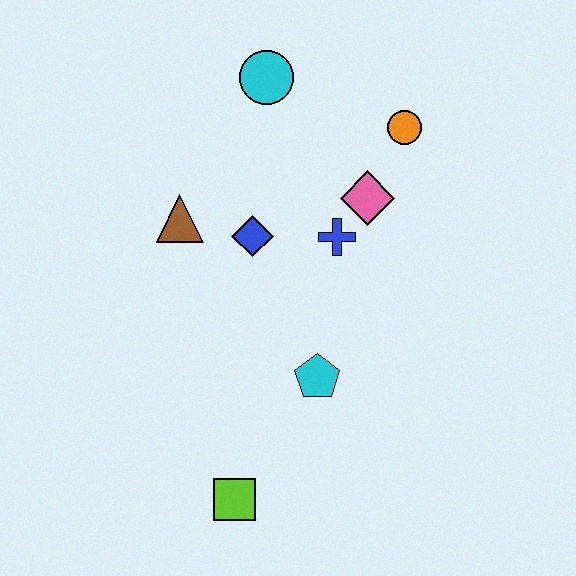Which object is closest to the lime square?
The cyan pentagon is closest to the lime square.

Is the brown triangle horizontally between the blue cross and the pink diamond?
No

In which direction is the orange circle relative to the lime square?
The orange circle is above the lime square.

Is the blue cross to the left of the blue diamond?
No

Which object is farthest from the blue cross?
The lime square is farthest from the blue cross.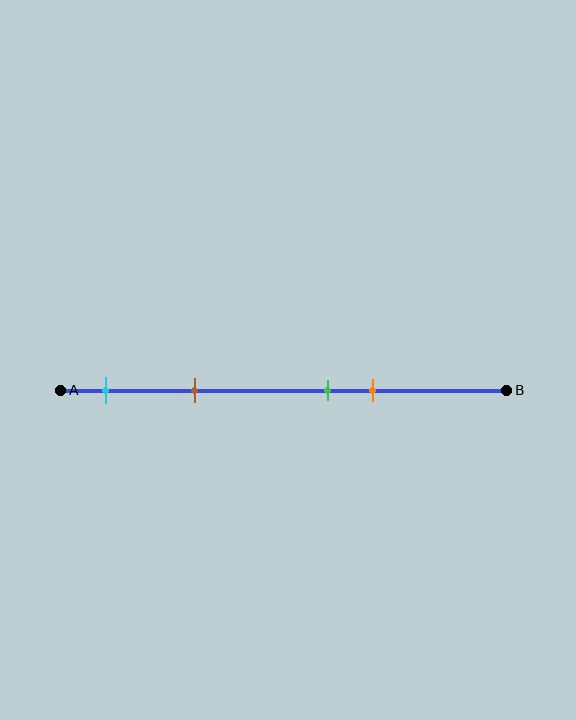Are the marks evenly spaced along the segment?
No, the marks are not evenly spaced.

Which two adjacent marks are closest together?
The green and orange marks are the closest adjacent pair.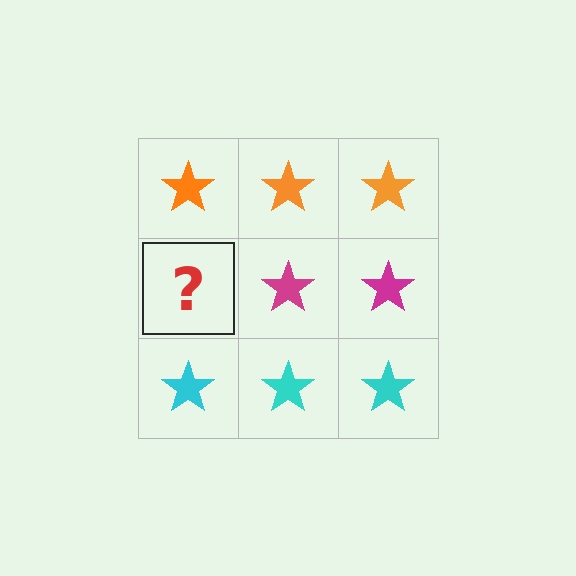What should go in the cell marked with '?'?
The missing cell should contain a magenta star.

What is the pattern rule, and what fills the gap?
The rule is that each row has a consistent color. The gap should be filled with a magenta star.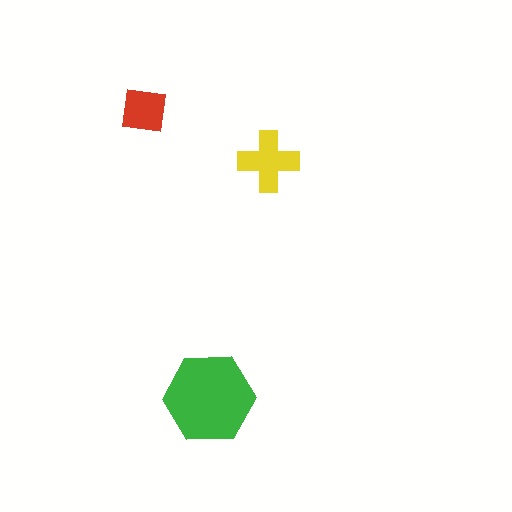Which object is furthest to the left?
The red square is leftmost.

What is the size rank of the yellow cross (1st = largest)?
2nd.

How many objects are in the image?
There are 3 objects in the image.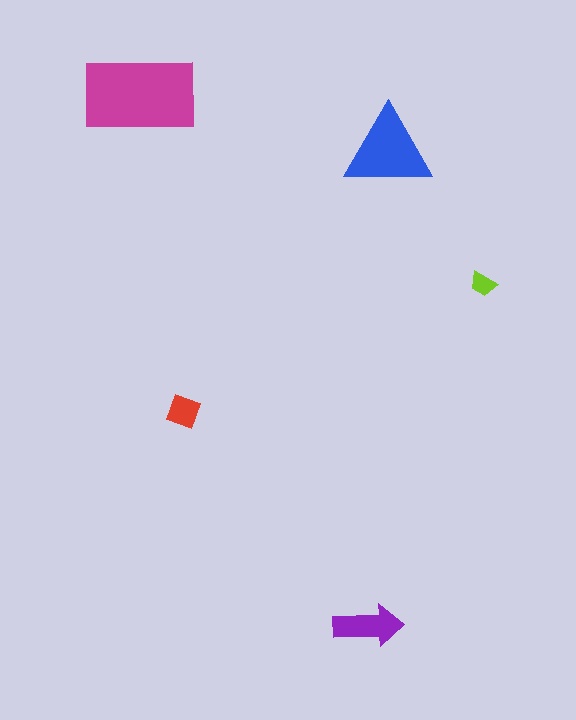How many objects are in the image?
There are 5 objects in the image.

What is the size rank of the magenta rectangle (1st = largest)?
1st.